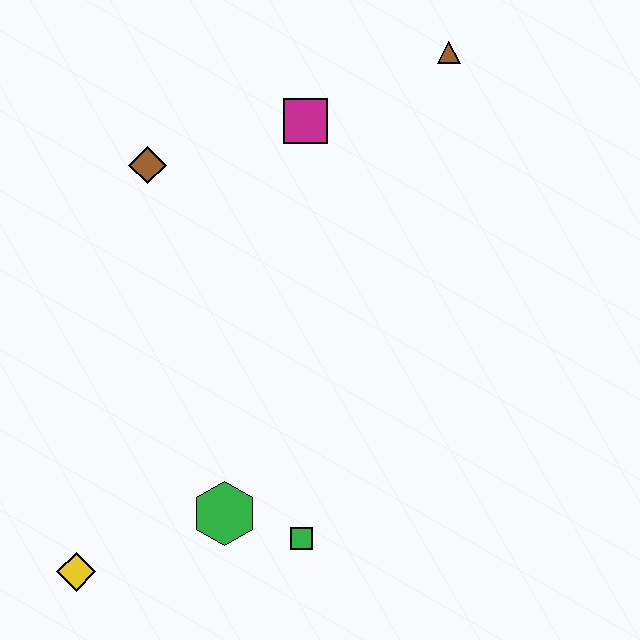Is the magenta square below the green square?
No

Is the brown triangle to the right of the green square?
Yes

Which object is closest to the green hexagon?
The green square is closest to the green hexagon.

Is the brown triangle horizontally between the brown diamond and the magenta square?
No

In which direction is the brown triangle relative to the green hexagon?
The brown triangle is above the green hexagon.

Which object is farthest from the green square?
The brown triangle is farthest from the green square.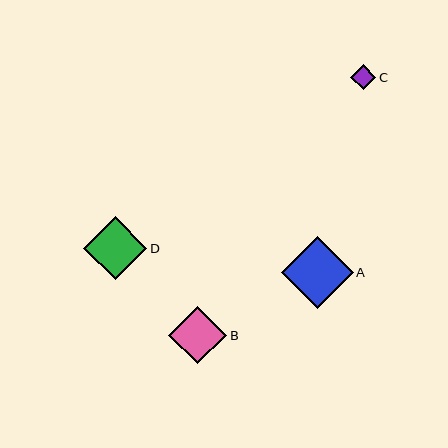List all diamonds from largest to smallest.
From largest to smallest: A, D, B, C.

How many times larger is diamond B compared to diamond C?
Diamond B is approximately 2.3 times the size of diamond C.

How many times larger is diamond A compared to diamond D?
Diamond A is approximately 1.1 times the size of diamond D.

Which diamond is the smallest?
Diamond C is the smallest with a size of approximately 25 pixels.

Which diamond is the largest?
Diamond A is the largest with a size of approximately 72 pixels.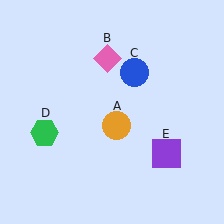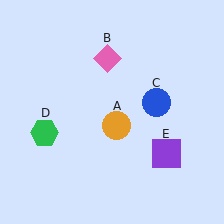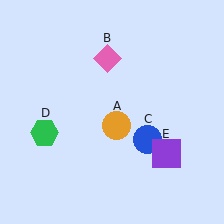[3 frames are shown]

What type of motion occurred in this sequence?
The blue circle (object C) rotated clockwise around the center of the scene.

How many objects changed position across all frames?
1 object changed position: blue circle (object C).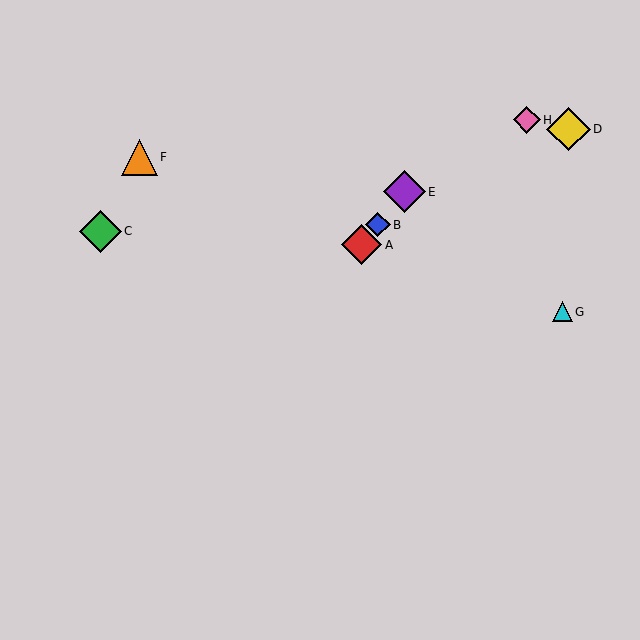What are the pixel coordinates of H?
Object H is at (527, 120).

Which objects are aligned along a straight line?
Objects A, B, E are aligned along a straight line.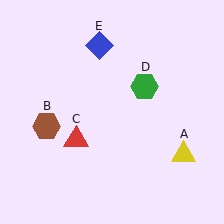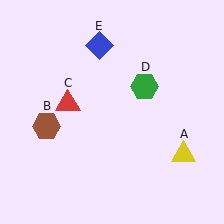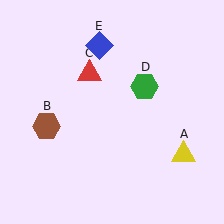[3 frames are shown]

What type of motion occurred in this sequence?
The red triangle (object C) rotated clockwise around the center of the scene.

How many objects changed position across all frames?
1 object changed position: red triangle (object C).